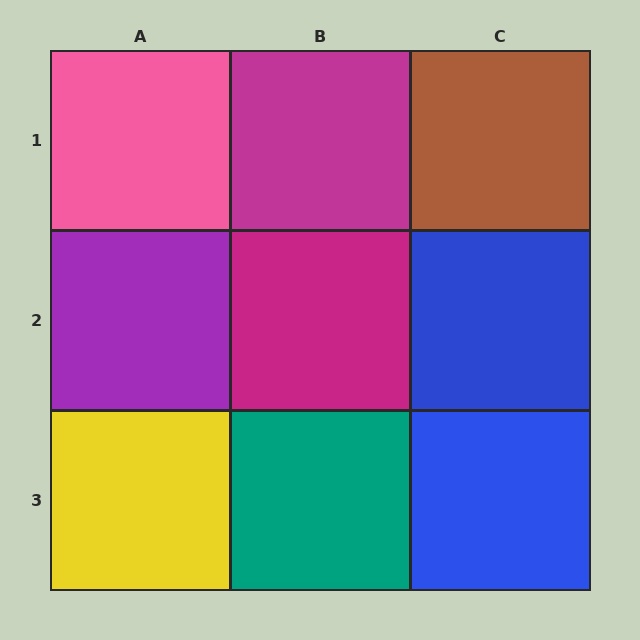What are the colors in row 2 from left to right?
Purple, magenta, blue.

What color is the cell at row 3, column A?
Yellow.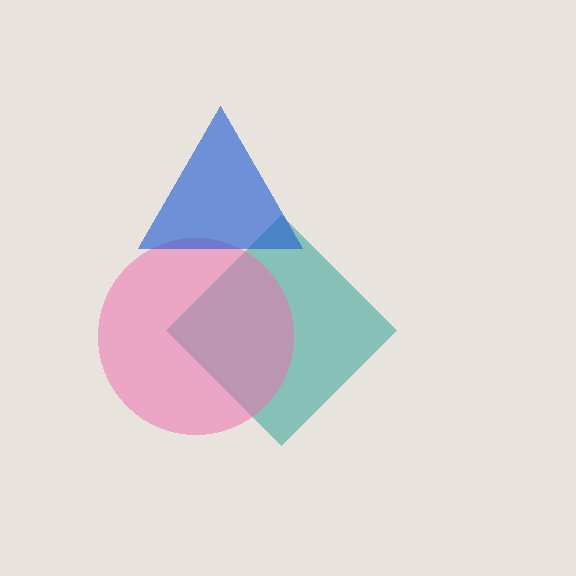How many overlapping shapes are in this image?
There are 3 overlapping shapes in the image.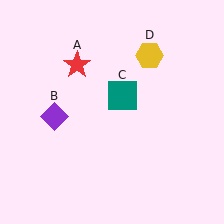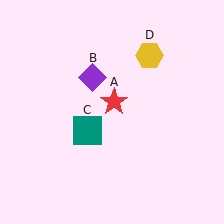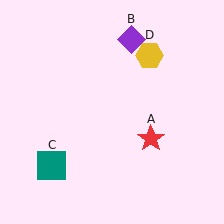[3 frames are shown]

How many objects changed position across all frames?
3 objects changed position: red star (object A), purple diamond (object B), teal square (object C).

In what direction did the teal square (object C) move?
The teal square (object C) moved down and to the left.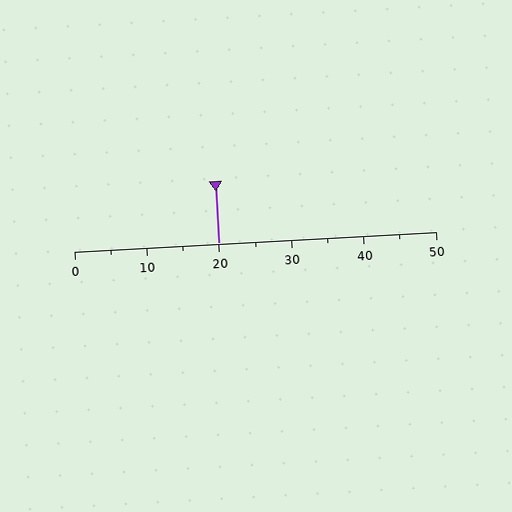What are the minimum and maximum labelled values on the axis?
The axis runs from 0 to 50.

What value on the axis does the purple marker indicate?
The marker indicates approximately 20.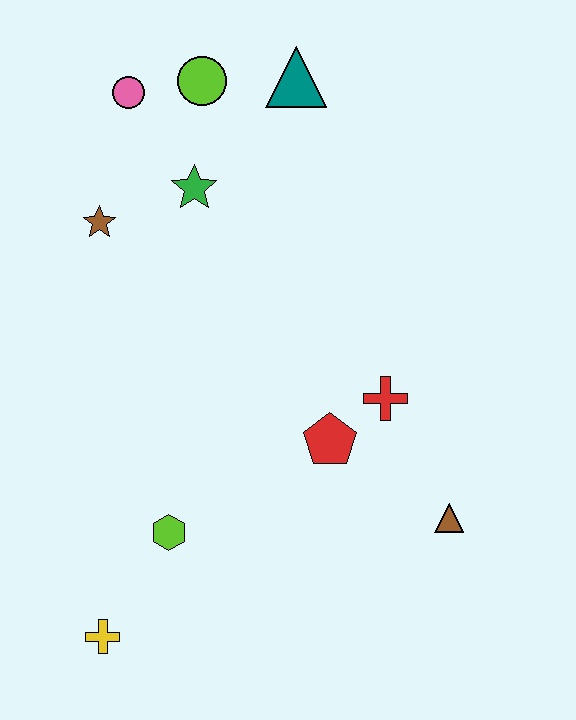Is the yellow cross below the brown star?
Yes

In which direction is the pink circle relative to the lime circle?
The pink circle is to the left of the lime circle.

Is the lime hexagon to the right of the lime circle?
No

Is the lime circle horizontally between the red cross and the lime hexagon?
Yes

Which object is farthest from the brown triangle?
The pink circle is farthest from the brown triangle.